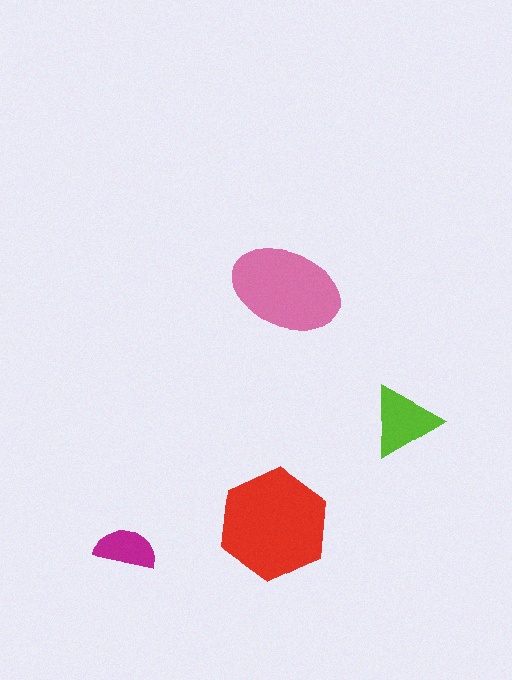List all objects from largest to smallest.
The red hexagon, the pink ellipse, the lime triangle, the magenta semicircle.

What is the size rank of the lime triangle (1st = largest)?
3rd.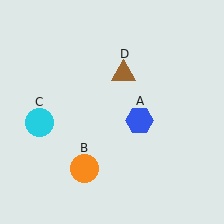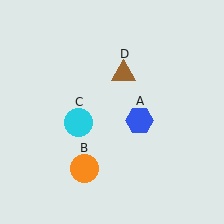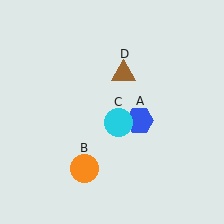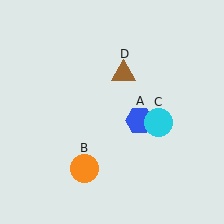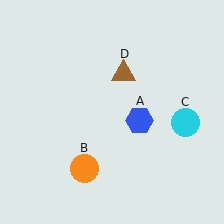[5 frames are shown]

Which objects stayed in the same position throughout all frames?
Blue hexagon (object A) and orange circle (object B) and brown triangle (object D) remained stationary.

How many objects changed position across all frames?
1 object changed position: cyan circle (object C).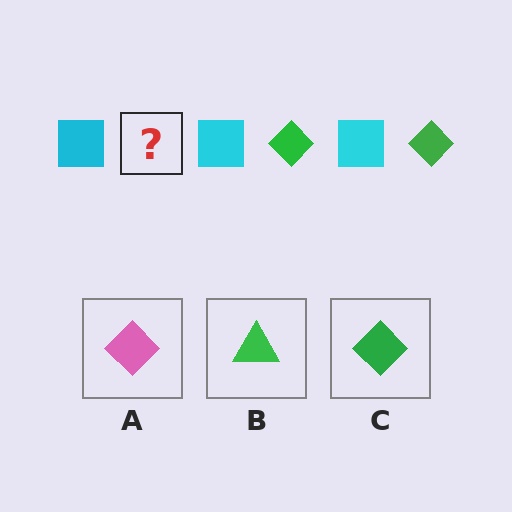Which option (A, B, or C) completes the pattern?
C.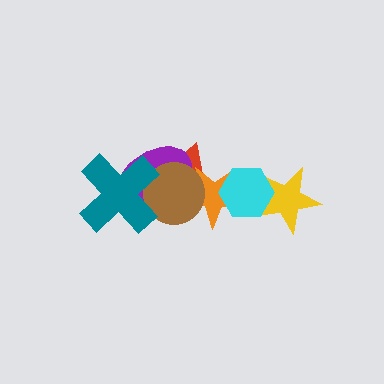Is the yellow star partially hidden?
Yes, it is partially covered by another shape.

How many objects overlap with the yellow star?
1 object overlaps with the yellow star.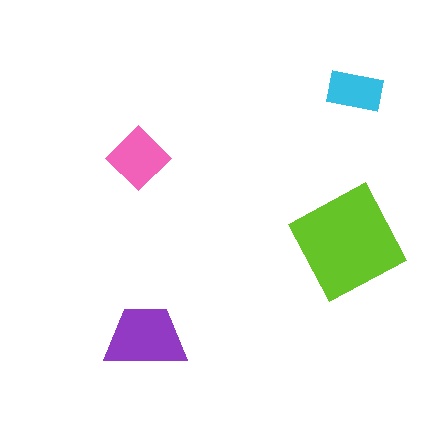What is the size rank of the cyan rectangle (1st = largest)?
4th.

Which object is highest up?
The cyan rectangle is topmost.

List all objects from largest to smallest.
The lime square, the purple trapezoid, the pink diamond, the cyan rectangle.